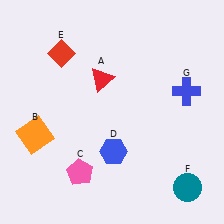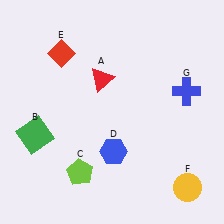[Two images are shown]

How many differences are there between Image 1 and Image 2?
There are 3 differences between the two images.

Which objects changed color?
B changed from orange to green. C changed from pink to lime. F changed from teal to yellow.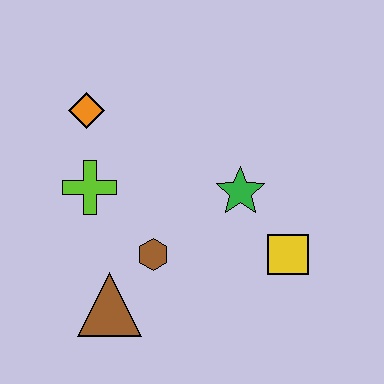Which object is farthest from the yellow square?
The orange diamond is farthest from the yellow square.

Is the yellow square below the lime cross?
Yes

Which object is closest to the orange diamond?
The lime cross is closest to the orange diamond.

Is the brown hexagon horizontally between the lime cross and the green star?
Yes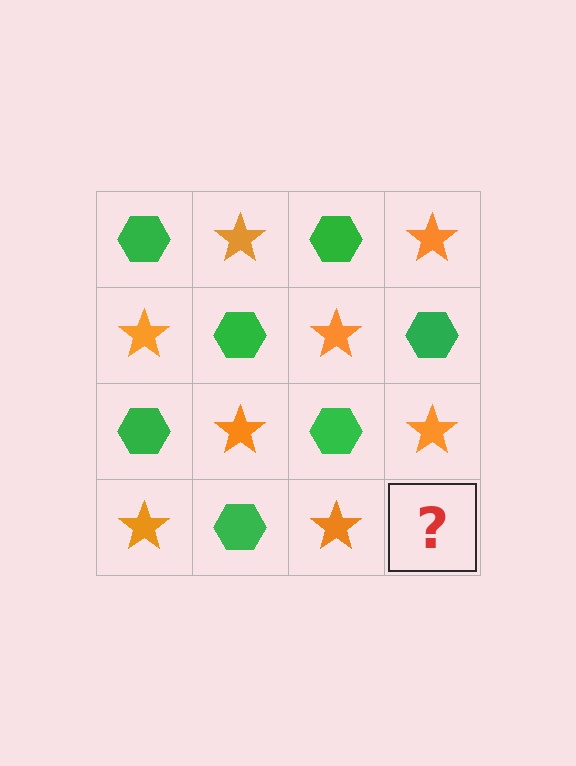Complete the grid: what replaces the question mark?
The question mark should be replaced with a green hexagon.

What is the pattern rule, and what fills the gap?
The rule is that it alternates green hexagon and orange star in a checkerboard pattern. The gap should be filled with a green hexagon.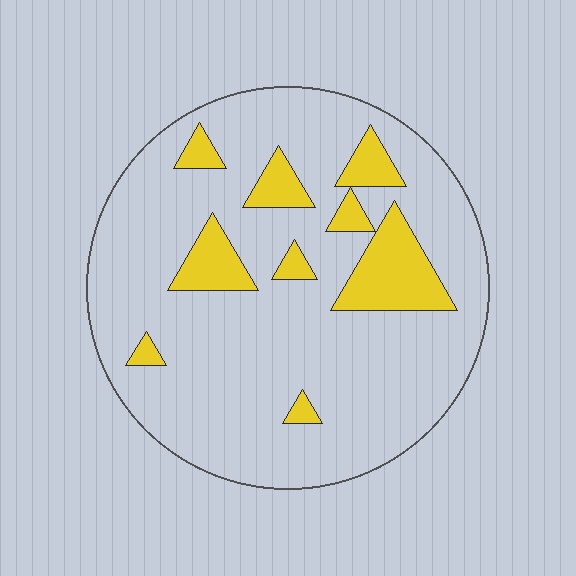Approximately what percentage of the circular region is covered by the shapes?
Approximately 15%.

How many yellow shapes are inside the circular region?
9.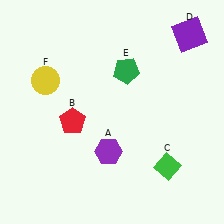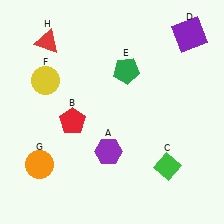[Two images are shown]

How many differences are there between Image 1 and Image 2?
There are 2 differences between the two images.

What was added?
An orange circle (G), a red triangle (H) were added in Image 2.